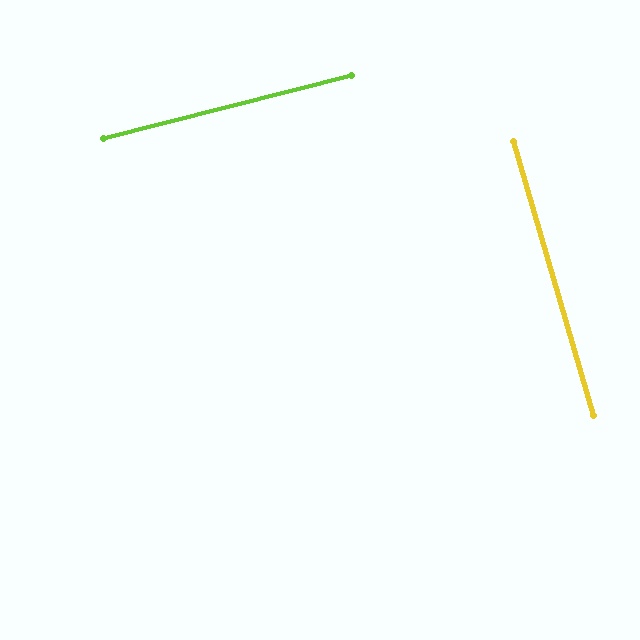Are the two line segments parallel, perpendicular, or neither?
Perpendicular — they meet at approximately 88°.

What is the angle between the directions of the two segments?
Approximately 88 degrees.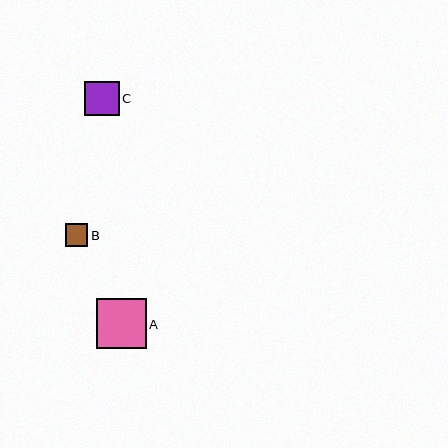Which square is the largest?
Square A is the largest with a size of approximately 50 pixels.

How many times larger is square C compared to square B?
Square C is approximately 1.5 times the size of square B.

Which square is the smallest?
Square B is the smallest with a size of approximately 22 pixels.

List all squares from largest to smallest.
From largest to smallest: A, C, B.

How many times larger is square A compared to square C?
Square A is approximately 1.5 times the size of square C.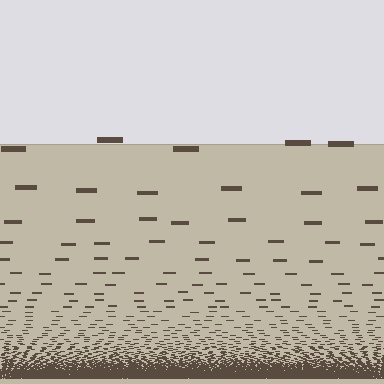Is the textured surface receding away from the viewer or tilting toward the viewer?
The surface appears to tilt toward the viewer. Texture elements get larger and sparser toward the top.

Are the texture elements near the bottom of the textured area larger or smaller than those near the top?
Smaller. The gradient is inverted — elements near the bottom are smaller and denser.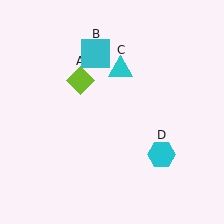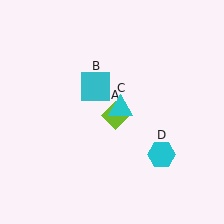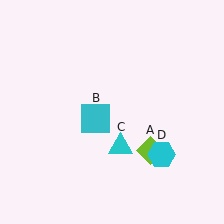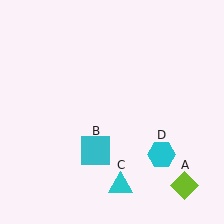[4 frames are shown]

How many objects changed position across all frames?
3 objects changed position: lime diamond (object A), cyan square (object B), cyan triangle (object C).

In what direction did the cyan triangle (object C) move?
The cyan triangle (object C) moved down.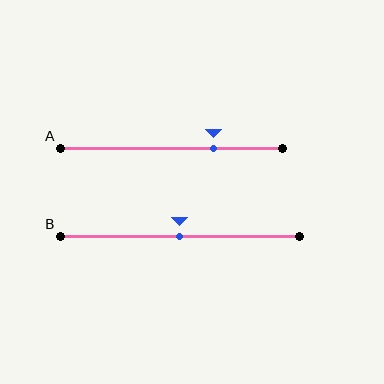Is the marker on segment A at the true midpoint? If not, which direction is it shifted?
No, the marker on segment A is shifted to the right by about 19% of the segment length.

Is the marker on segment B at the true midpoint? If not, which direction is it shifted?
Yes, the marker on segment B is at the true midpoint.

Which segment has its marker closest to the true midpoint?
Segment B has its marker closest to the true midpoint.